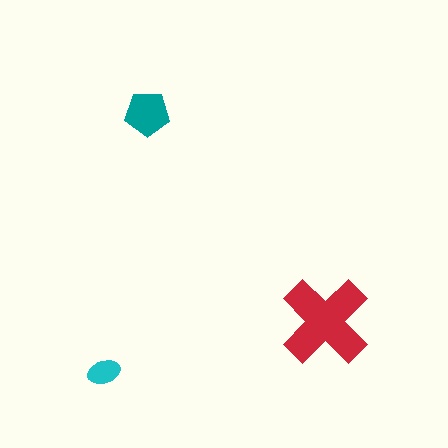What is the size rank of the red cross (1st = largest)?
1st.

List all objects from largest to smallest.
The red cross, the teal pentagon, the cyan ellipse.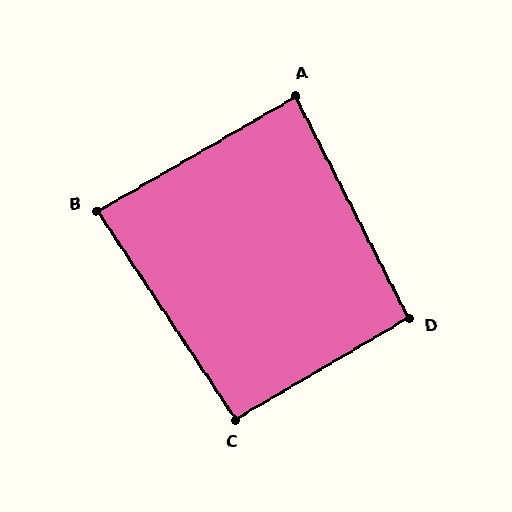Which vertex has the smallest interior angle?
B, at approximately 87 degrees.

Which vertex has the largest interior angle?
D, at approximately 93 degrees.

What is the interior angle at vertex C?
Approximately 93 degrees (approximately right).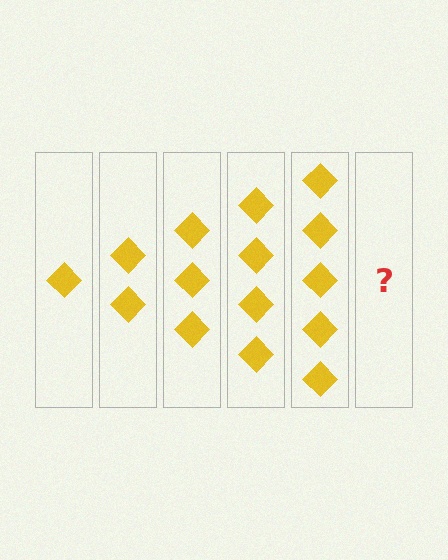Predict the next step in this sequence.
The next step is 6 diamonds.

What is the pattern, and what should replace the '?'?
The pattern is that each step adds one more diamond. The '?' should be 6 diamonds.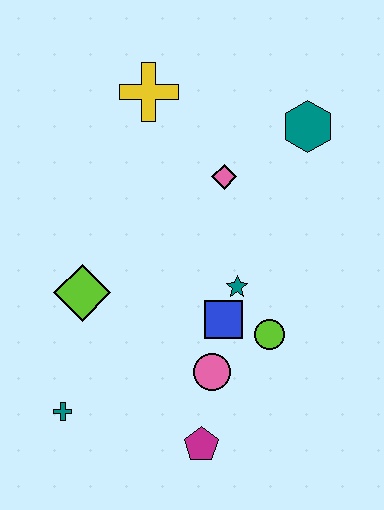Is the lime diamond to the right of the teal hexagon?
No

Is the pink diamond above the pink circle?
Yes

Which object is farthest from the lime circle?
The yellow cross is farthest from the lime circle.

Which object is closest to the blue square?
The teal star is closest to the blue square.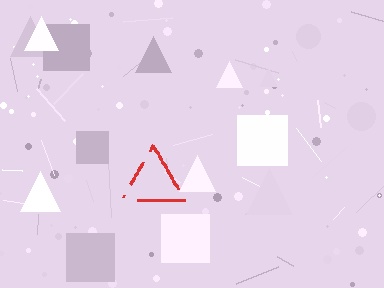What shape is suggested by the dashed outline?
The dashed outline suggests a triangle.